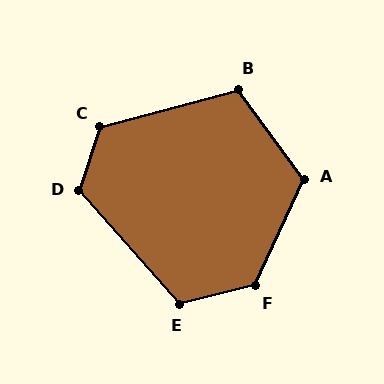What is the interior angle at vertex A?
Approximately 119 degrees (obtuse).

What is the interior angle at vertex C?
Approximately 123 degrees (obtuse).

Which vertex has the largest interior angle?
F, at approximately 129 degrees.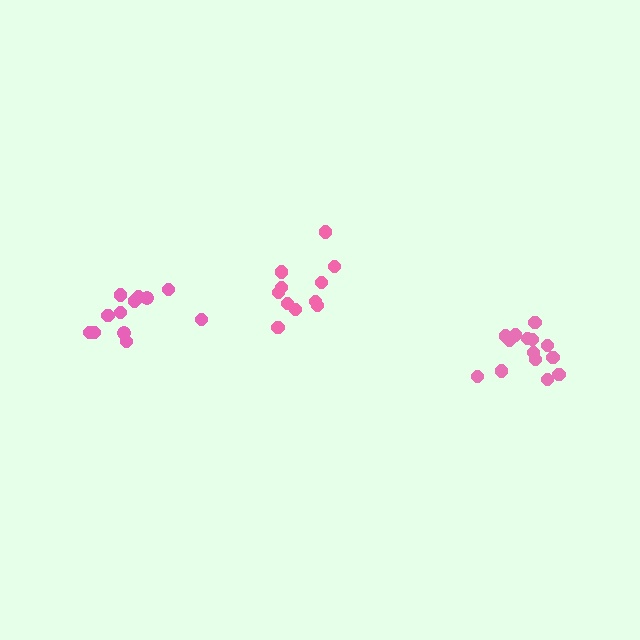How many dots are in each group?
Group 1: 11 dots, Group 2: 14 dots, Group 3: 12 dots (37 total).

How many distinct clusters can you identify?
There are 3 distinct clusters.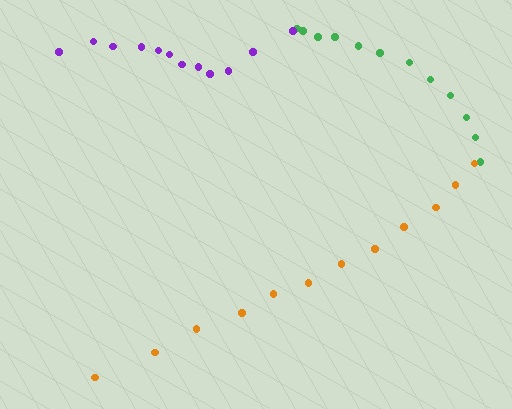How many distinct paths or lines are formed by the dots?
There are 3 distinct paths.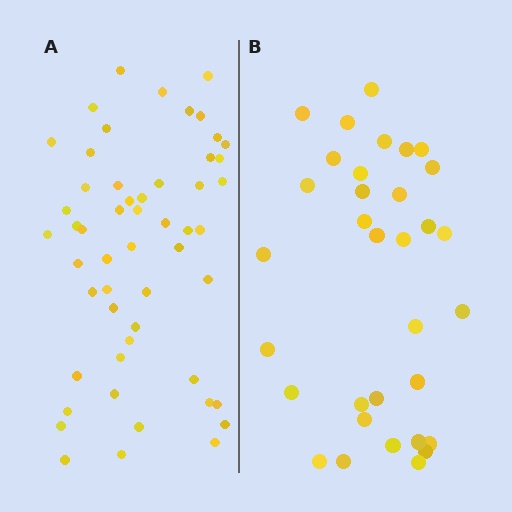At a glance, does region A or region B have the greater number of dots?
Region A (the left region) has more dots.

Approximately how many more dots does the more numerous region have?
Region A has approximately 20 more dots than region B.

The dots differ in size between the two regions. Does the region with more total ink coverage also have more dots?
No. Region B has more total ink coverage because its dots are larger, but region A actually contains more individual dots. Total area can be misleading — the number of items is what matters here.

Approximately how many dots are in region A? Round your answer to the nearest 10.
About 50 dots. (The exact count is 53, which rounds to 50.)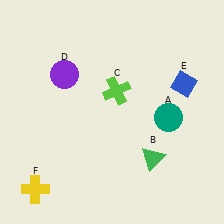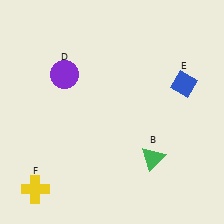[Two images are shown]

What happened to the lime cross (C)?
The lime cross (C) was removed in Image 2. It was in the top-right area of Image 1.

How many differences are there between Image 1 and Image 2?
There are 2 differences between the two images.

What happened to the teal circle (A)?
The teal circle (A) was removed in Image 2. It was in the bottom-right area of Image 1.